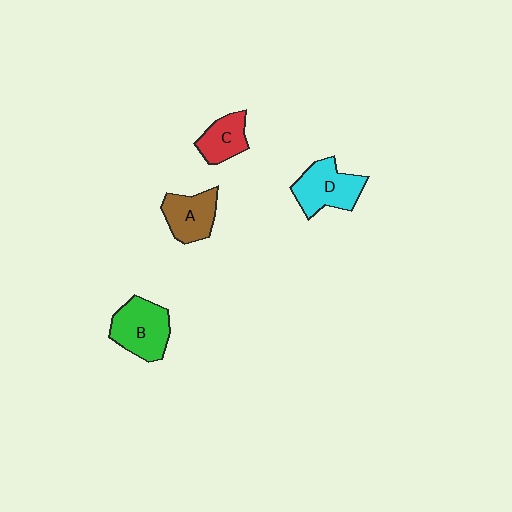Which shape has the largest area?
Shape B (green).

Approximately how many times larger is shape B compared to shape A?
Approximately 1.3 times.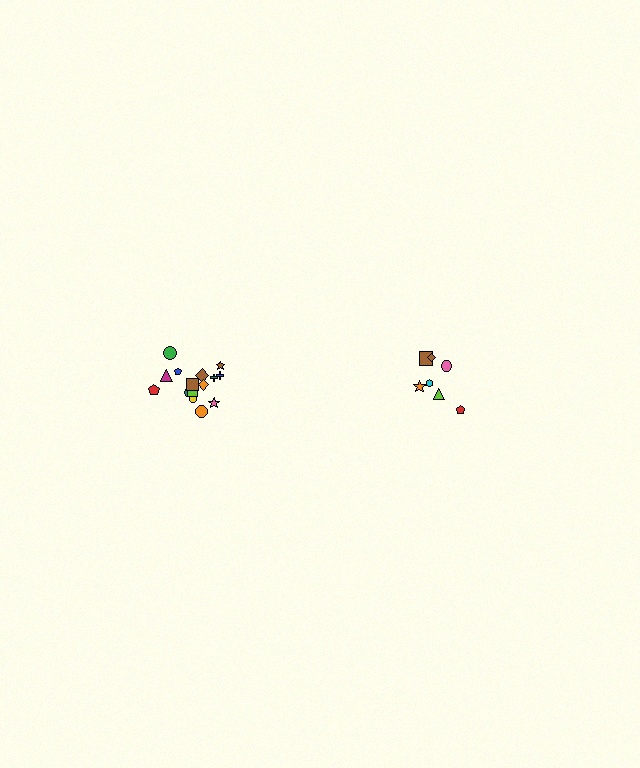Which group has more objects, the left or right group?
The left group.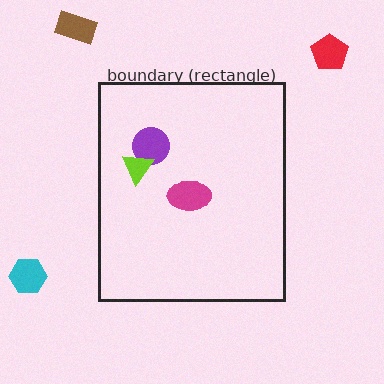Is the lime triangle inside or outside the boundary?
Inside.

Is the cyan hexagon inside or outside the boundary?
Outside.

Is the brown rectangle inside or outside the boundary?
Outside.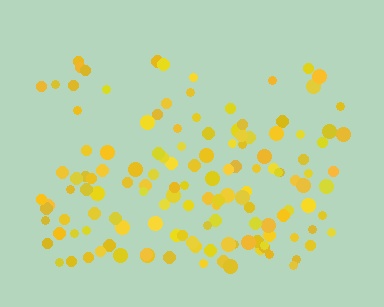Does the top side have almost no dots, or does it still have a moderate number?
Still a moderate number, just noticeably fewer than the bottom.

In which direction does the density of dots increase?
From top to bottom, with the bottom side densest.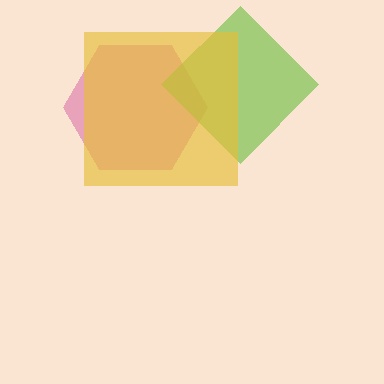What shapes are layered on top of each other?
The layered shapes are: a pink hexagon, a lime diamond, a yellow square.